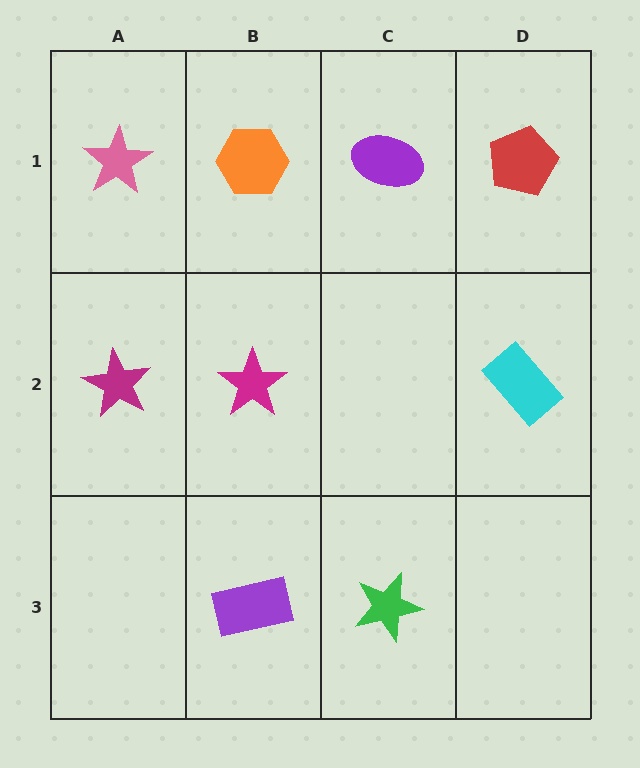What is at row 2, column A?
A magenta star.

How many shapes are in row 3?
2 shapes.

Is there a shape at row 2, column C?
No, that cell is empty.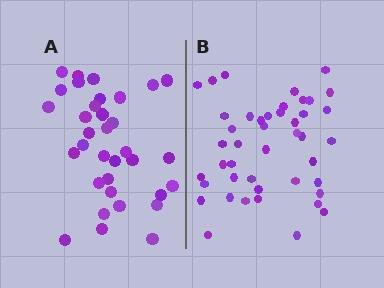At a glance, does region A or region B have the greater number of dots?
Region B (the right region) has more dots.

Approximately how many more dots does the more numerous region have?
Region B has roughly 10 or so more dots than region A.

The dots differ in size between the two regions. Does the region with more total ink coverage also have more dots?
No. Region A has more total ink coverage because its dots are larger, but region B actually contains more individual dots. Total area can be misleading — the number of items is what matters here.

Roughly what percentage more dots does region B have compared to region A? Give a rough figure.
About 30% more.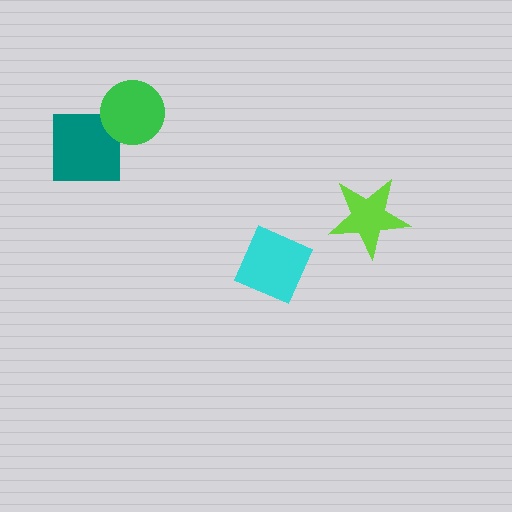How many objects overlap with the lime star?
0 objects overlap with the lime star.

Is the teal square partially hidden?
Yes, it is partially covered by another shape.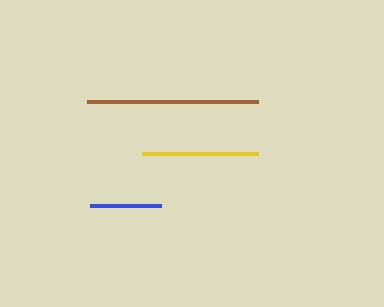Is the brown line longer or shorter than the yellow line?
The brown line is longer than the yellow line.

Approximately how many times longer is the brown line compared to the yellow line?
The brown line is approximately 1.5 times the length of the yellow line.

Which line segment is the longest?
The brown line is the longest at approximately 171 pixels.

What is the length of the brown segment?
The brown segment is approximately 171 pixels long.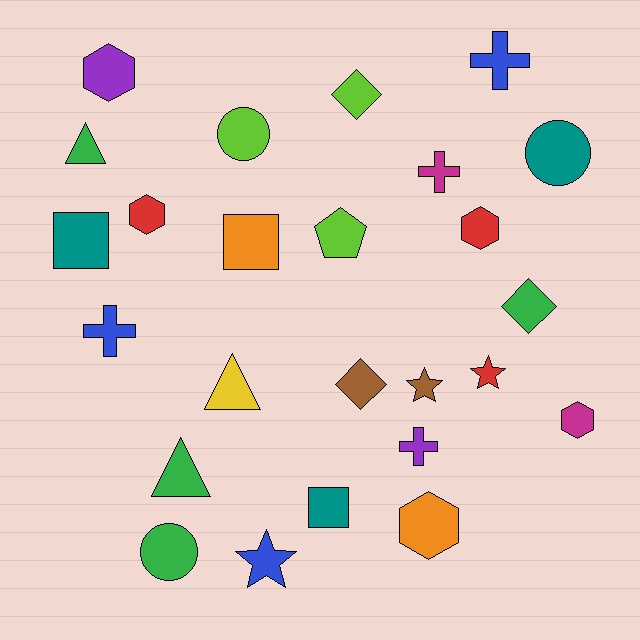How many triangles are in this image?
There are 3 triangles.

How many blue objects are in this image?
There are 3 blue objects.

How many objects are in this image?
There are 25 objects.